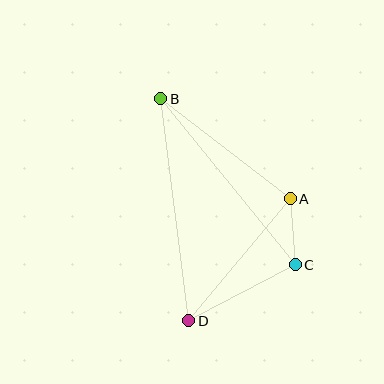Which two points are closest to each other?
Points A and C are closest to each other.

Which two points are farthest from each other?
Points B and D are farthest from each other.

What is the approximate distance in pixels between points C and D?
The distance between C and D is approximately 121 pixels.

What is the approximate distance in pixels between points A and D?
The distance between A and D is approximately 159 pixels.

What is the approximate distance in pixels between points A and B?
The distance between A and B is approximately 164 pixels.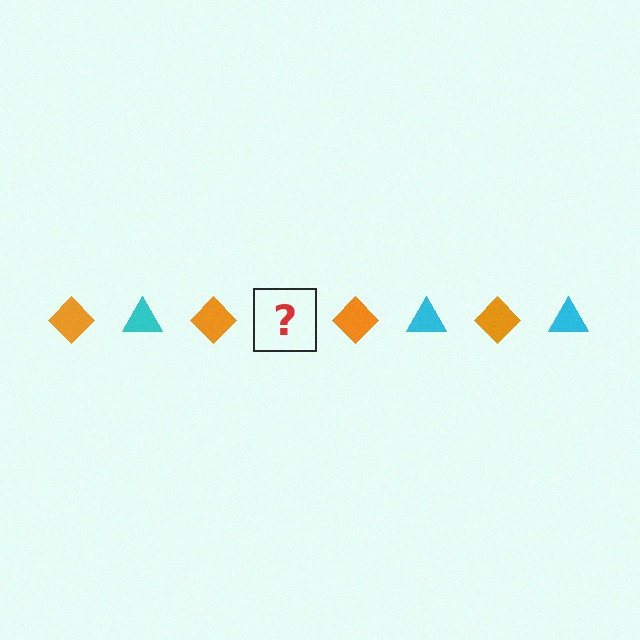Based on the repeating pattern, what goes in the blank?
The blank should be a cyan triangle.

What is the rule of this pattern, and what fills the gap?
The rule is that the pattern alternates between orange diamond and cyan triangle. The gap should be filled with a cyan triangle.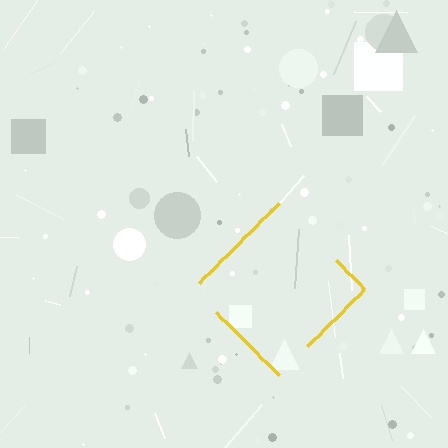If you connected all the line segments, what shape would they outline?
They would outline a diamond.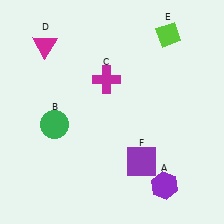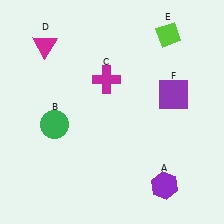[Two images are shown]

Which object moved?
The purple square (F) moved up.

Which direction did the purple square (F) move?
The purple square (F) moved up.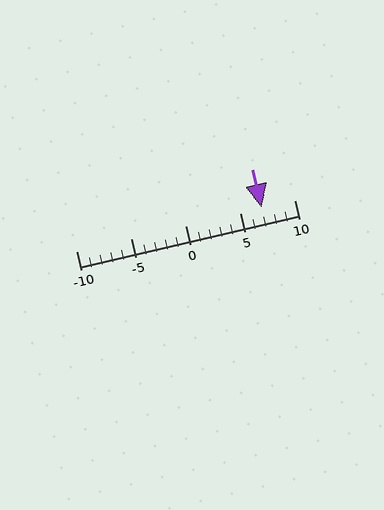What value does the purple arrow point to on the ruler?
The purple arrow points to approximately 7.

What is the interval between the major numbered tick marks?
The major tick marks are spaced 5 units apart.